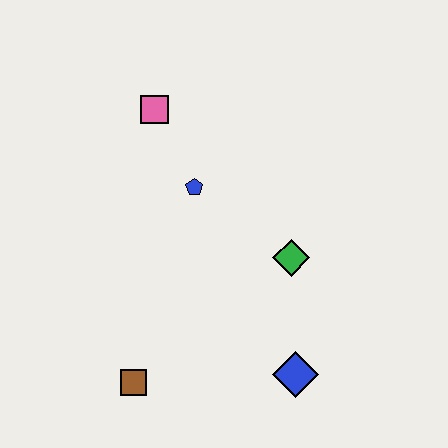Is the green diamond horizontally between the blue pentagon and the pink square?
No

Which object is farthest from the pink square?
The blue diamond is farthest from the pink square.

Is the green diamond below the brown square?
No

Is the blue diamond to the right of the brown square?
Yes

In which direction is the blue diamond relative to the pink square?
The blue diamond is below the pink square.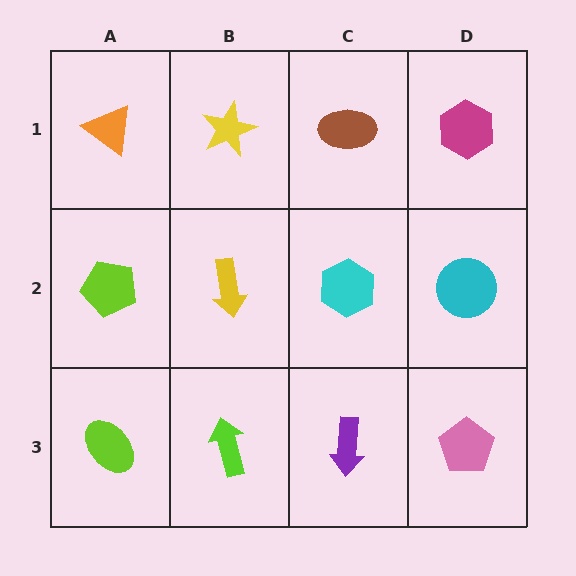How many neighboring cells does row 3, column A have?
2.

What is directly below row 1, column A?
A lime pentagon.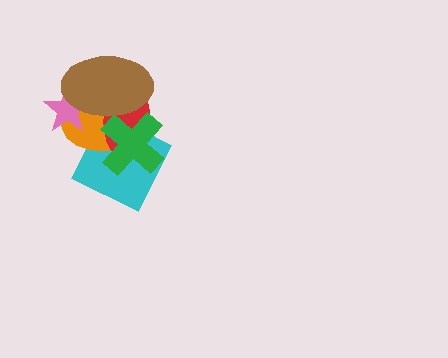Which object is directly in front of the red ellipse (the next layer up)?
The green cross is directly in front of the red ellipse.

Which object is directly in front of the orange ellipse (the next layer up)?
The pink star is directly in front of the orange ellipse.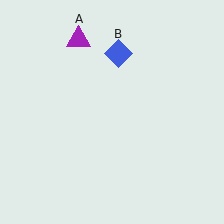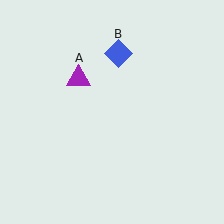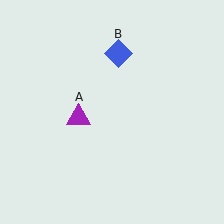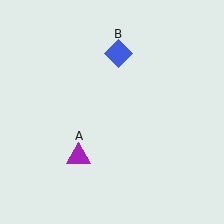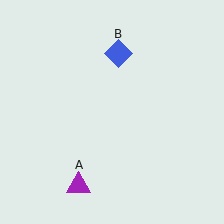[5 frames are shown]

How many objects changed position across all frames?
1 object changed position: purple triangle (object A).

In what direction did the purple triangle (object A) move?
The purple triangle (object A) moved down.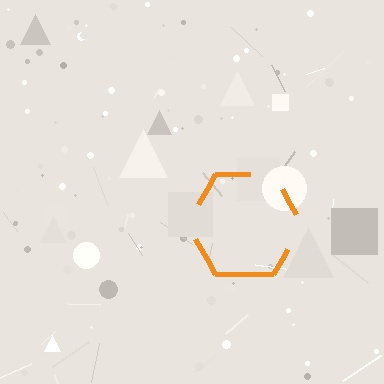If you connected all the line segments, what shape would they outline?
They would outline a hexagon.